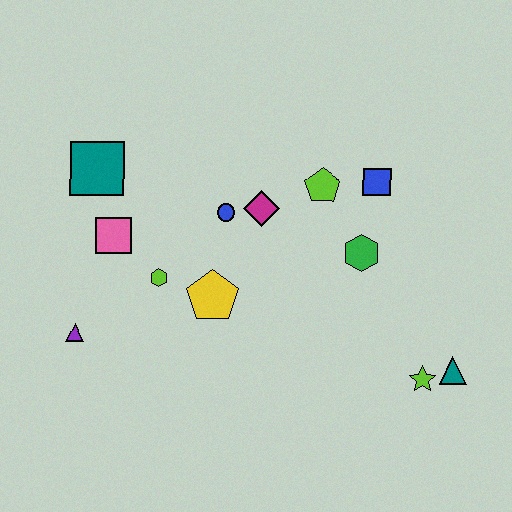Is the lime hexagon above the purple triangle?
Yes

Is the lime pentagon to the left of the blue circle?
No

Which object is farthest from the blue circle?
The teal triangle is farthest from the blue circle.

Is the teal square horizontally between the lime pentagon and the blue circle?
No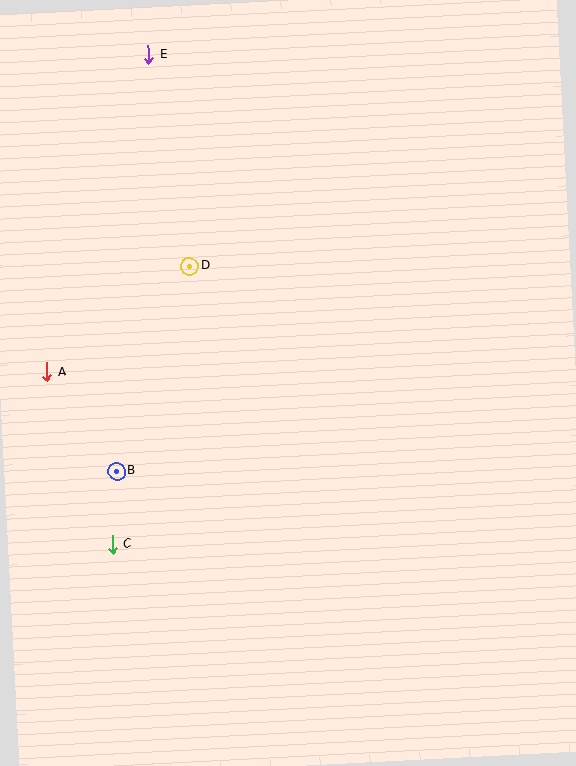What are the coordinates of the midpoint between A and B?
The midpoint between A and B is at (82, 422).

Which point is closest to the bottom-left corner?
Point C is closest to the bottom-left corner.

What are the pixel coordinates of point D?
Point D is at (189, 266).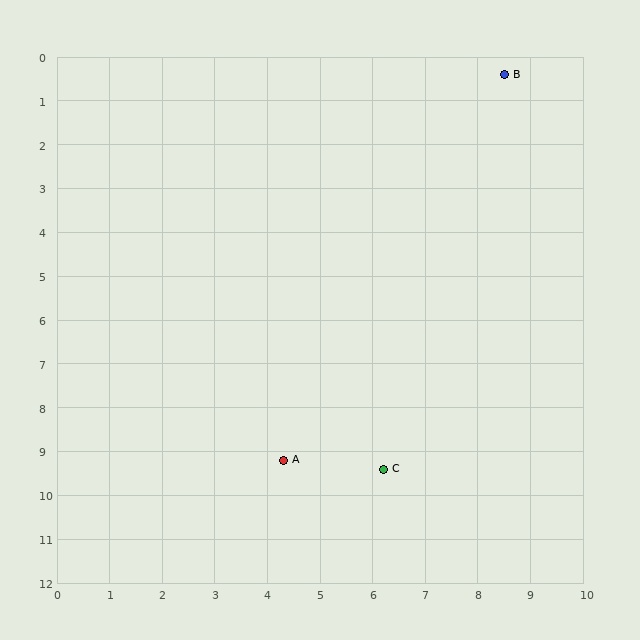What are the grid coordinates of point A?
Point A is at approximately (4.3, 9.2).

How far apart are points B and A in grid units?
Points B and A are about 9.8 grid units apart.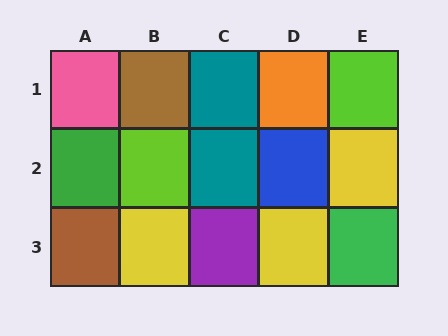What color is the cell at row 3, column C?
Purple.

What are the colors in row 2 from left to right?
Green, lime, teal, blue, yellow.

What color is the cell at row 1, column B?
Brown.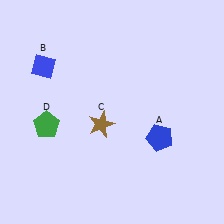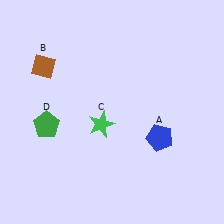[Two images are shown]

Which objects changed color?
B changed from blue to brown. C changed from brown to green.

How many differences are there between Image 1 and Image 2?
There are 2 differences between the two images.